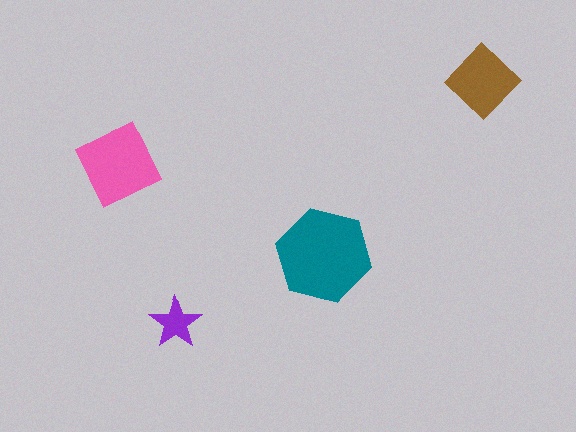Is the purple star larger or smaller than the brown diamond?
Smaller.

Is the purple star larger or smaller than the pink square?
Smaller.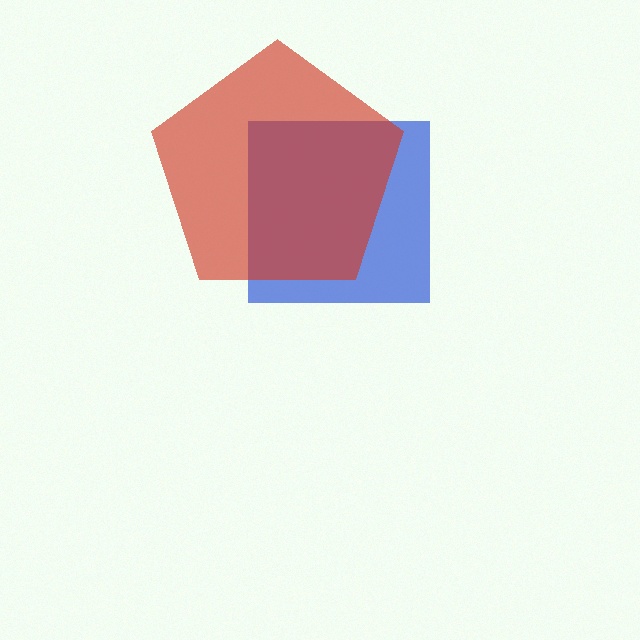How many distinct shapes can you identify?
There are 2 distinct shapes: a blue square, a red pentagon.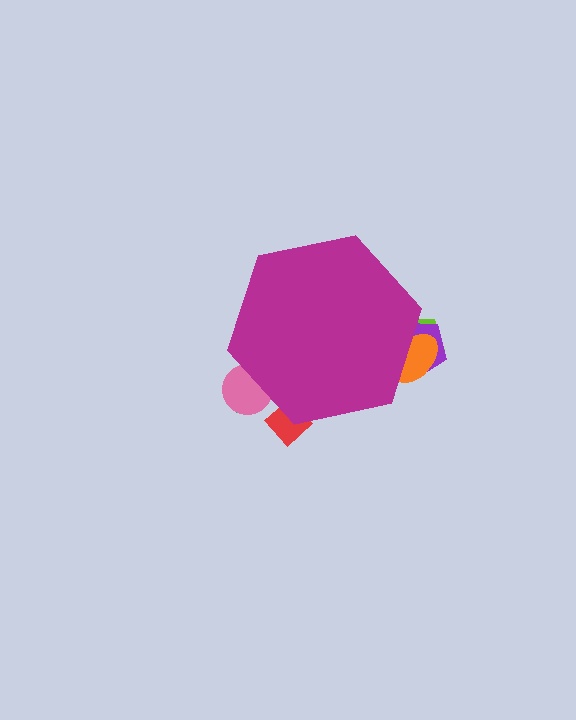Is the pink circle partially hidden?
Yes, the pink circle is partially hidden behind the magenta hexagon.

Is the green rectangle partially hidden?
Yes, the green rectangle is partially hidden behind the magenta hexagon.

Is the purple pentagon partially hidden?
Yes, the purple pentagon is partially hidden behind the magenta hexagon.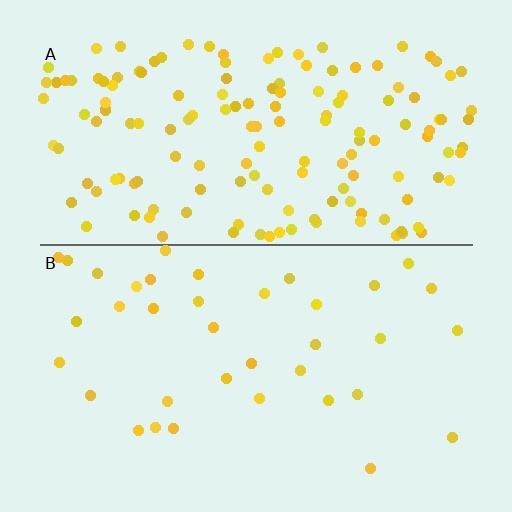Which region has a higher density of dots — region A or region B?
A (the top).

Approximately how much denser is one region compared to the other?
Approximately 4.1× — region A over region B.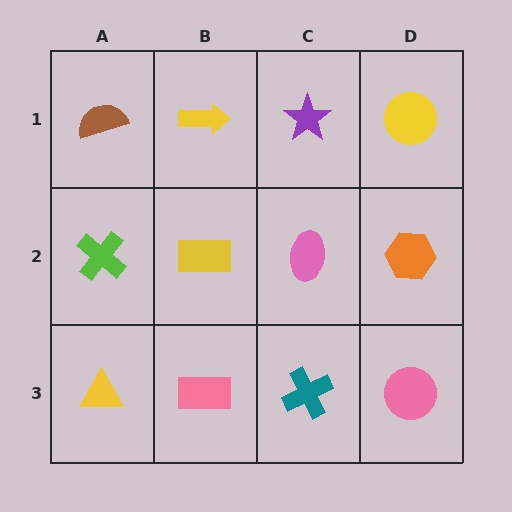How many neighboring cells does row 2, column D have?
3.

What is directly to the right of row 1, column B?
A purple star.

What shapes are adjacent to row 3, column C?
A pink ellipse (row 2, column C), a pink rectangle (row 3, column B), a pink circle (row 3, column D).